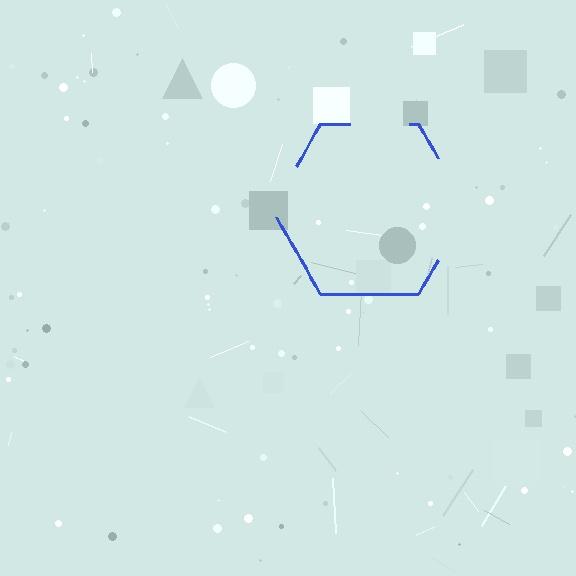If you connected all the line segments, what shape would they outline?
They would outline a hexagon.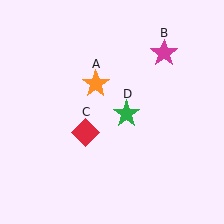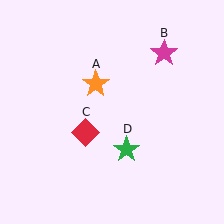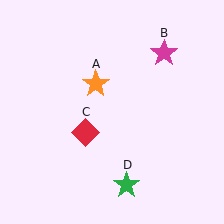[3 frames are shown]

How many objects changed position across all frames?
1 object changed position: green star (object D).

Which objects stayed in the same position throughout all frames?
Orange star (object A) and magenta star (object B) and red diamond (object C) remained stationary.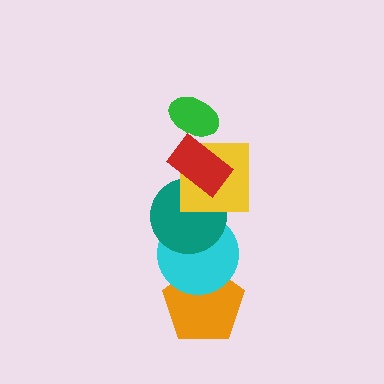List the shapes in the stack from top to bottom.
From top to bottom: the green ellipse, the red rectangle, the yellow square, the teal circle, the cyan circle, the orange pentagon.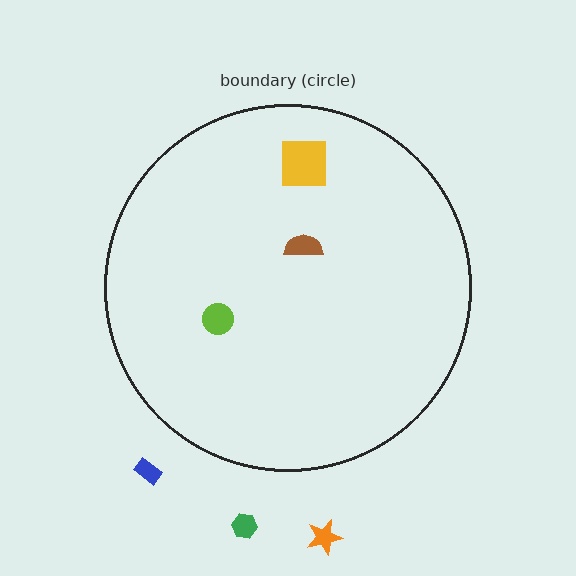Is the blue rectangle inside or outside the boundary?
Outside.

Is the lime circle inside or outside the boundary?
Inside.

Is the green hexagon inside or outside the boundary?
Outside.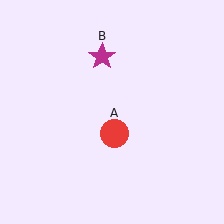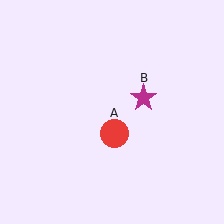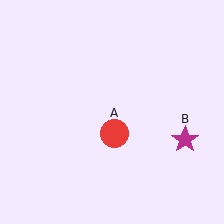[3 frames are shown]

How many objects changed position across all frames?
1 object changed position: magenta star (object B).